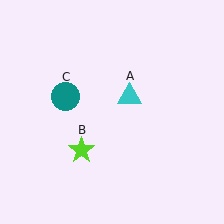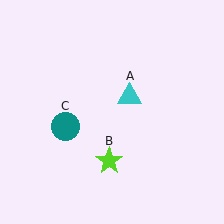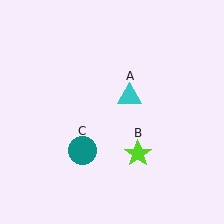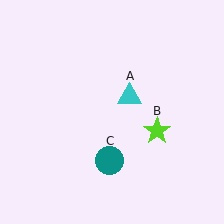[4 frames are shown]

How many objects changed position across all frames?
2 objects changed position: lime star (object B), teal circle (object C).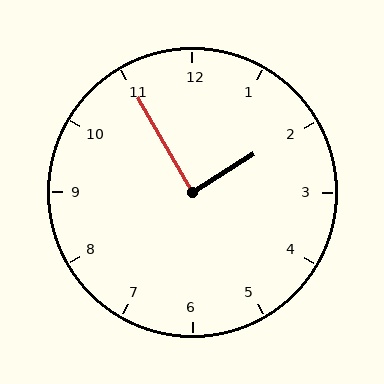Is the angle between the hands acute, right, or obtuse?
It is right.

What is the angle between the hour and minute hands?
Approximately 88 degrees.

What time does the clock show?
1:55.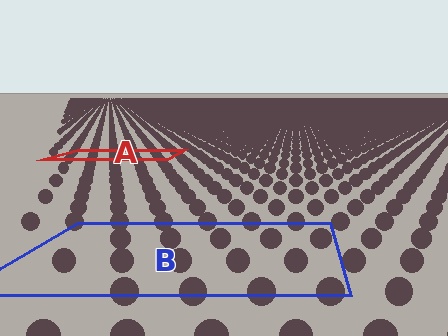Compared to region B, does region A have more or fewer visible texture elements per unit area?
Region A has more texture elements per unit area — they are packed more densely because it is farther away.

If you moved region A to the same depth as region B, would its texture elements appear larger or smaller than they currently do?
They would appear larger. At a closer depth, the same texture elements are projected at a bigger on-screen size.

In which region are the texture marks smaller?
The texture marks are smaller in region A, because it is farther away.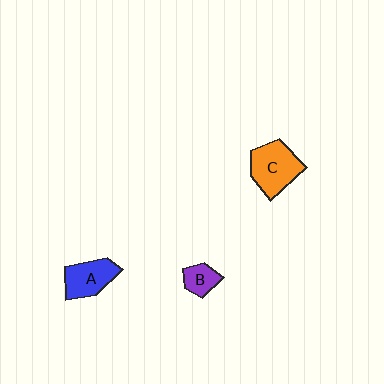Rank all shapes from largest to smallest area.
From largest to smallest: C (orange), A (blue), B (purple).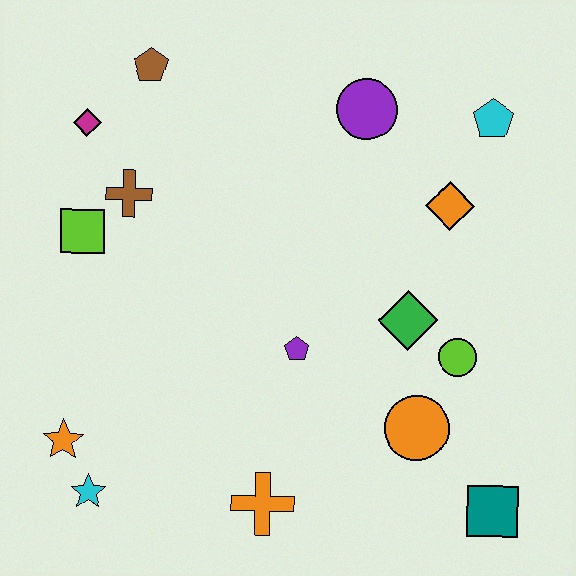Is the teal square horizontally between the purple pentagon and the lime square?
No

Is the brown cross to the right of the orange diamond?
No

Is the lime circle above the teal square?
Yes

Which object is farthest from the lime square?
The teal square is farthest from the lime square.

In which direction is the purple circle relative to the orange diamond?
The purple circle is above the orange diamond.